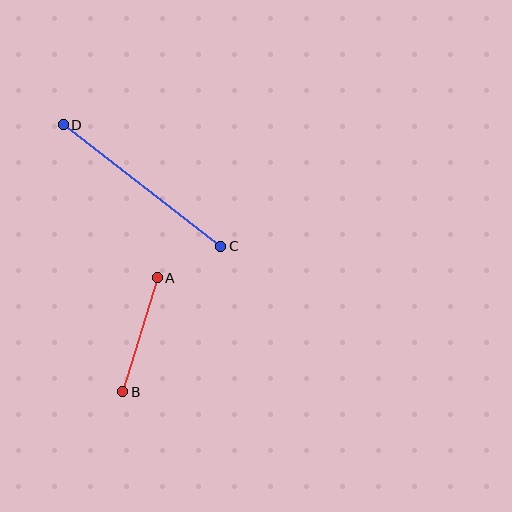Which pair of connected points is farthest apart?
Points C and D are farthest apart.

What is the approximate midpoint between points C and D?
The midpoint is at approximately (142, 186) pixels.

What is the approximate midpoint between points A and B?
The midpoint is at approximately (140, 335) pixels.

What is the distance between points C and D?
The distance is approximately 199 pixels.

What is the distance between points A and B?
The distance is approximately 119 pixels.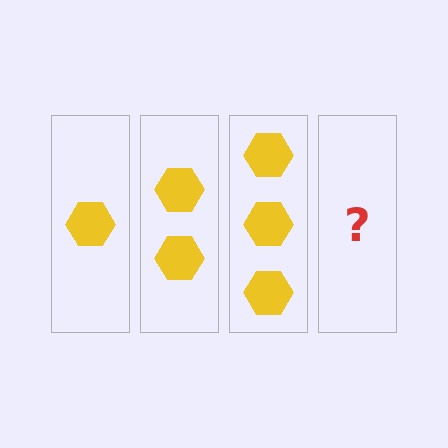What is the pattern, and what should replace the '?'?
The pattern is that each step adds one more hexagon. The '?' should be 4 hexagons.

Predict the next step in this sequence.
The next step is 4 hexagons.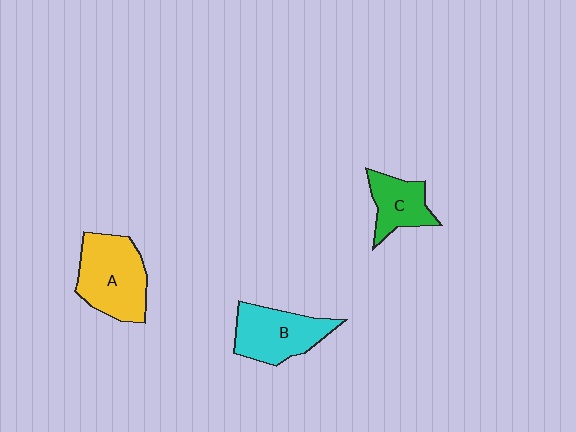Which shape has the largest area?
Shape A (yellow).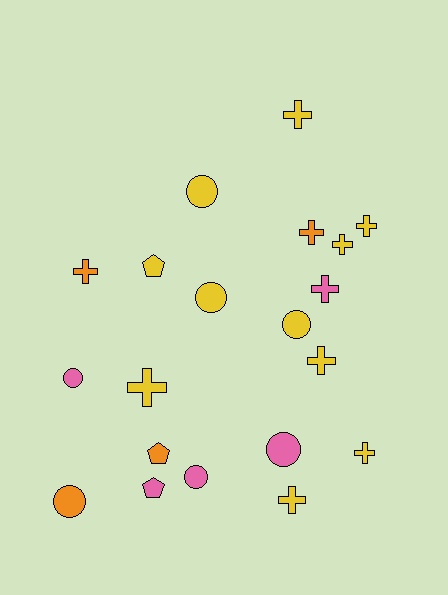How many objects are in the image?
There are 20 objects.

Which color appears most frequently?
Yellow, with 11 objects.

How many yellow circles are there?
There are 3 yellow circles.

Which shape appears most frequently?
Cross, with 10 objects.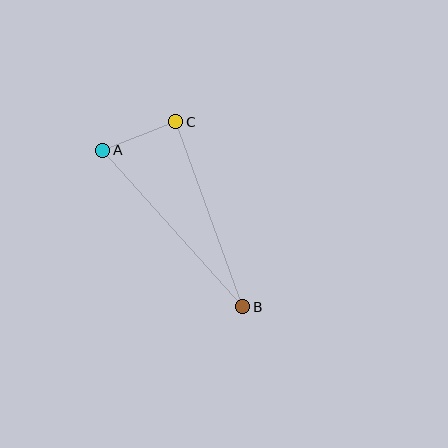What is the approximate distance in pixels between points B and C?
The distance between B and C is approximately 197 pixels.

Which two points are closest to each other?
Points A and C are closest to each other.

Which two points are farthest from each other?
Points A and B are farthest from each other.